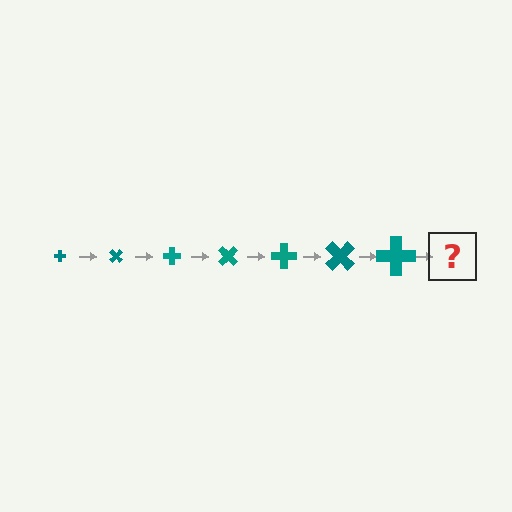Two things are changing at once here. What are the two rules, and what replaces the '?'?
The two rules are that the cross grows larger each step and it rotates 45 degrees each step. The '?' should be a cross, larger than the previous one and rotated 315 degrees from the start.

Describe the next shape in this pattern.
It should be a cross, larger than the previous one and rotated 315 degrees from the start.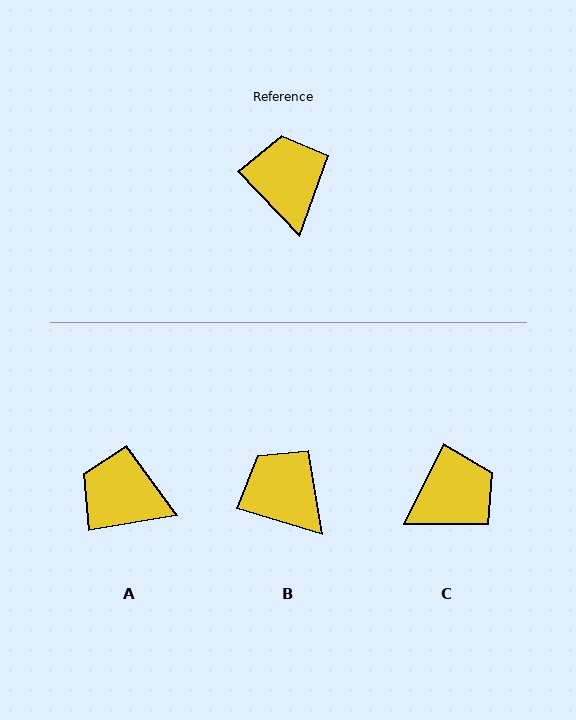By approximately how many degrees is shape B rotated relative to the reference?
Approximately 29 degrees counter-clockwise.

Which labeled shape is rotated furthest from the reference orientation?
C, about 70 degrees away.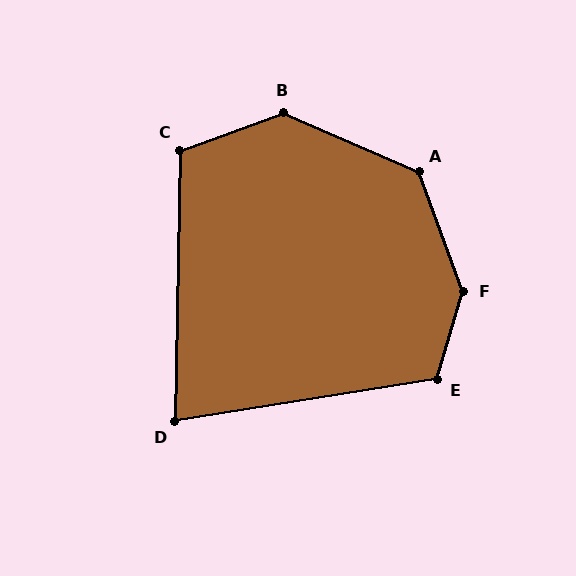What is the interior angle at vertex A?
Approximately 134 degrees (obtuse).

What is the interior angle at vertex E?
Approximately 115 degrees (obtuse).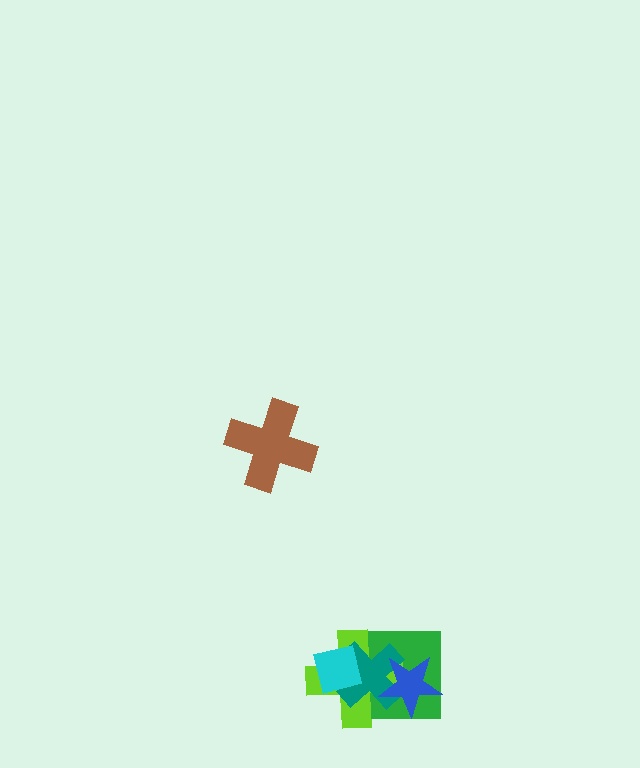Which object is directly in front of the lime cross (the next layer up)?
The teal cross is directly in front of the lime cross.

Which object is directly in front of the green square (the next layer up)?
The lime cross is directly in front of the green square.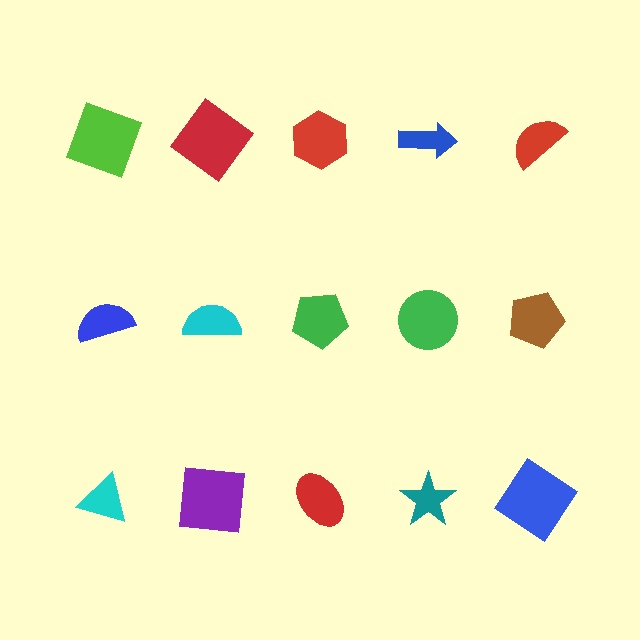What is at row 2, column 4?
A green circle.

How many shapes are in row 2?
5 shapes.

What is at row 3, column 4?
A teal star.